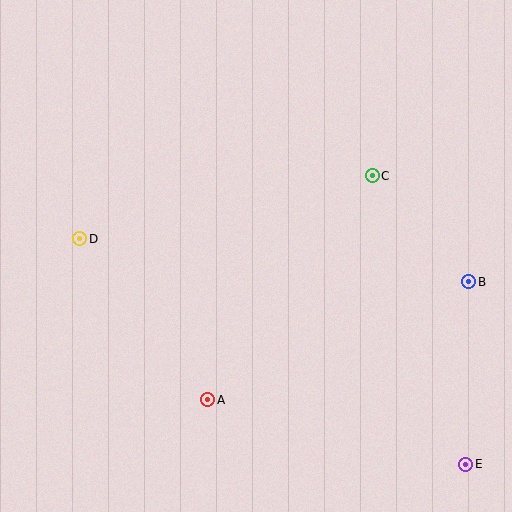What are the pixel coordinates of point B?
Point B is at (469, 282).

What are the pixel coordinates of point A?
Point A is at (208, 400).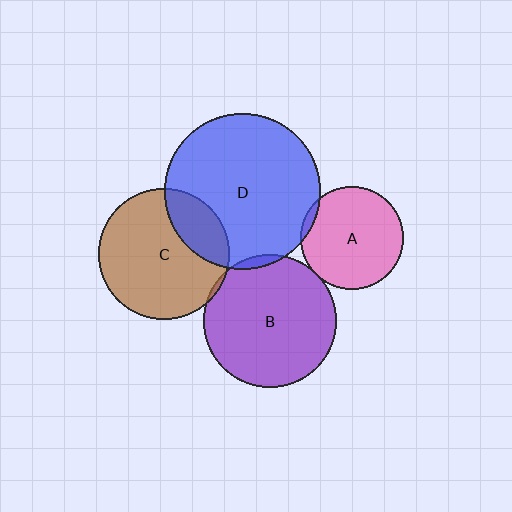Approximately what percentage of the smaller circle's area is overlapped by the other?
Approximately 25%.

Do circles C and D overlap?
Yes.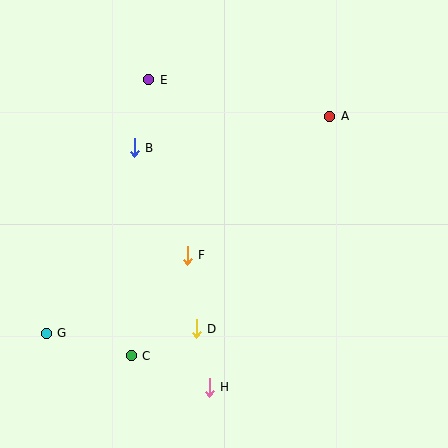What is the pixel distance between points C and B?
The distance between C and B is 208 pixels.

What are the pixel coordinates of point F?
Point F is at (187, 255).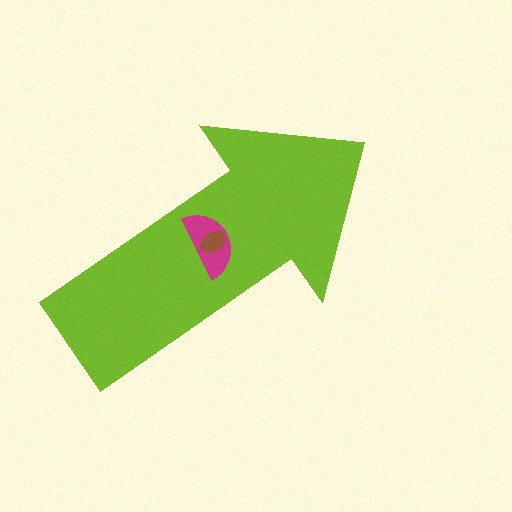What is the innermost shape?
The brown ellipse.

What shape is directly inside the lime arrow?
The magenta semicircle.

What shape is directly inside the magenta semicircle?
The brown ellipse.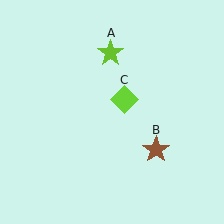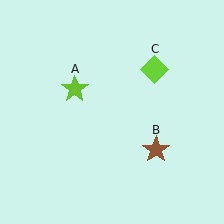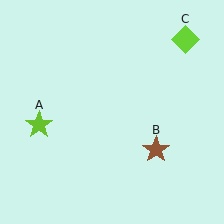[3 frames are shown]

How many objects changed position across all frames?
2 objects changed position: lime star (object A), lime diamond (object C).